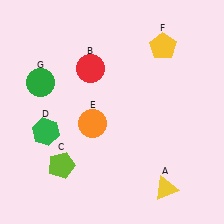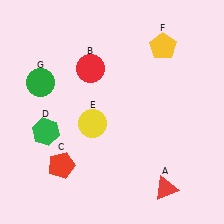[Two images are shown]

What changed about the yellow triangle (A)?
In Image 1, A is yellow. In Image 2, it changed to red.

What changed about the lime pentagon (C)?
In Image 1, C is lime. In Image 2, it changed to red.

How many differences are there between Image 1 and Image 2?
There are 3 differences between the two images.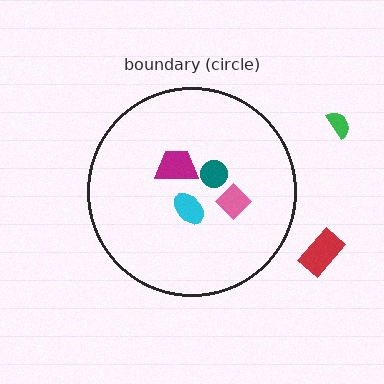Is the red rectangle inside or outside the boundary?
Outside.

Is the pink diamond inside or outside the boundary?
Inside.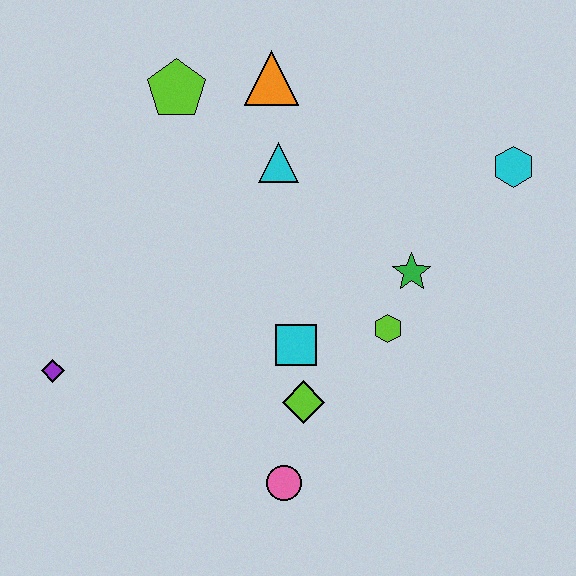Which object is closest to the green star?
The lime hexagon is closest to the green star.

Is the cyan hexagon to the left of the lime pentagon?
No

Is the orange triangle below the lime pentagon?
No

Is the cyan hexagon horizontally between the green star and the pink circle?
No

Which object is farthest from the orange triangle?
The pink circle is farthest from the orange triangle.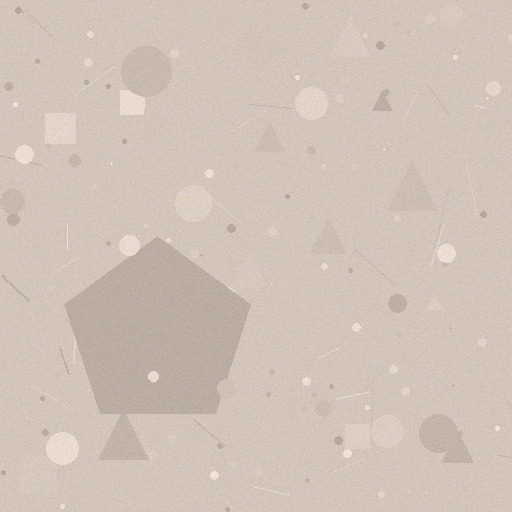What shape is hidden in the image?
A pentagon is hidden in the image.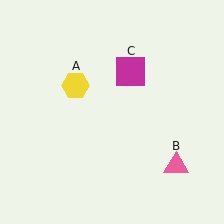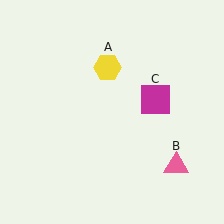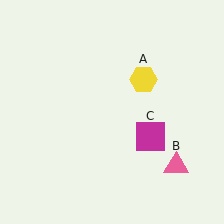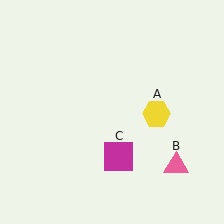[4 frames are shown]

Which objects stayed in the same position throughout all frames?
Pink triangle (object B) remained stationary.